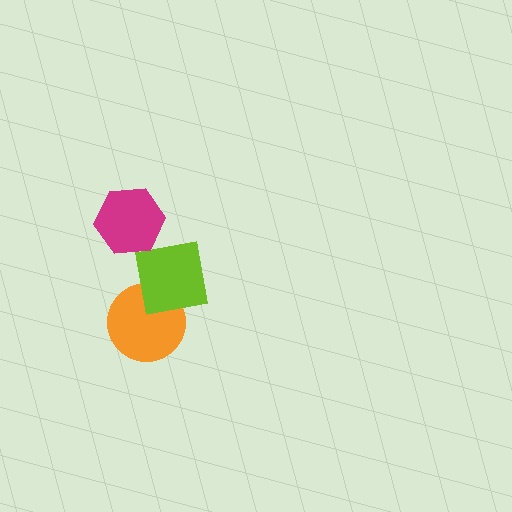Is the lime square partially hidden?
Yes, it is partially covered by another shape.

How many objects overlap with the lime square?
2 objects overlap with the lime square.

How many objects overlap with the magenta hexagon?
1 object overlaps with the magenta hexagon.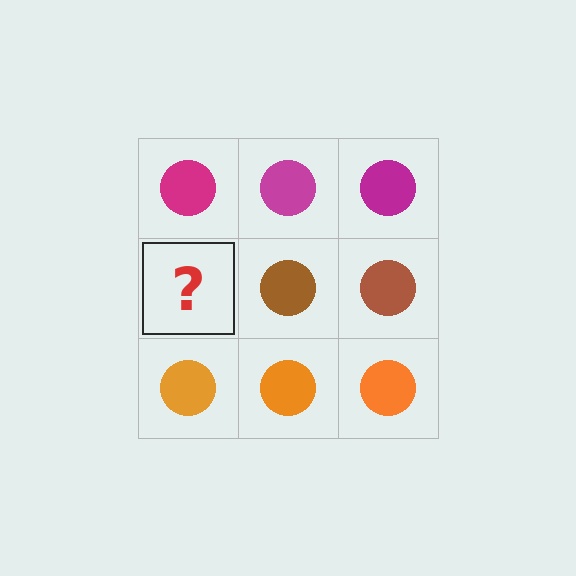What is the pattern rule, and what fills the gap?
The rule is that each row has a consistent color. The gap should be filled with a brown circle.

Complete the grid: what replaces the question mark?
The question mark should be replaced with a brown circle.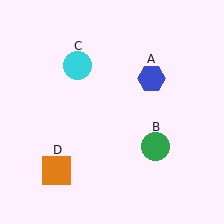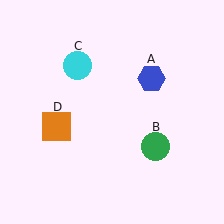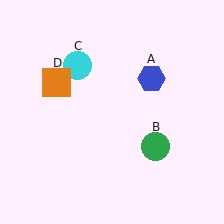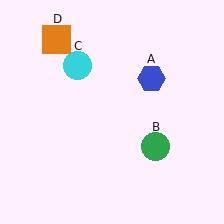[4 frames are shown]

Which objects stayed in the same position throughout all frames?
Blue hexagon (object A) and green circle (object B) and cyan circle (object C) remained stationary.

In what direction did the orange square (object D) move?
The orange square (object D) moved up.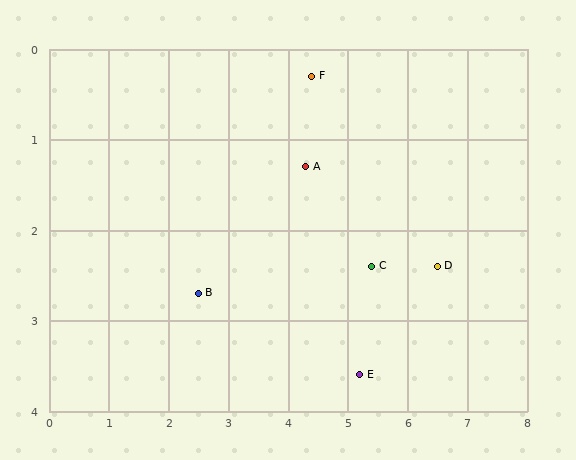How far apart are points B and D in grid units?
Points B and D are about 4.0 grid units apart.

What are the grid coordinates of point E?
Point E is at approximately (5.2, 3.6).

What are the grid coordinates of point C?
Point C is at approximately (5.4, 2.4).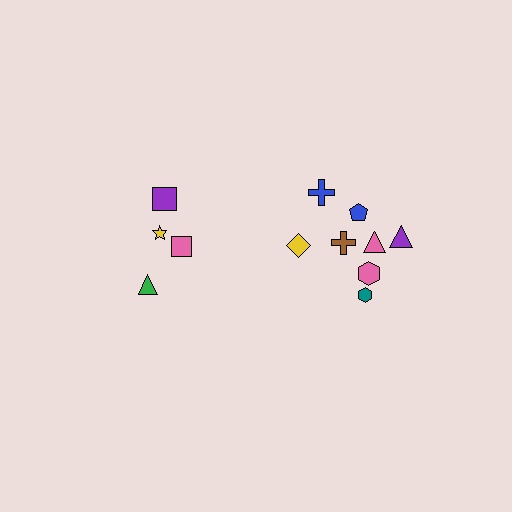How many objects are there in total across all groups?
There are 12 objects.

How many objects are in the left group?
There are 4 objects.